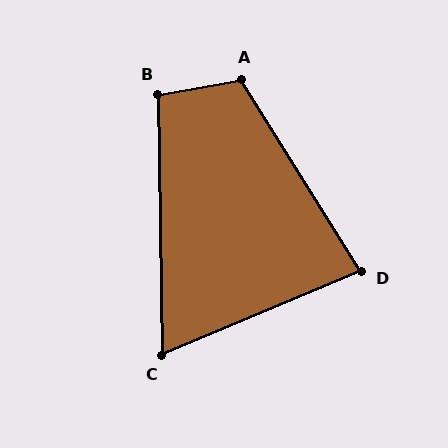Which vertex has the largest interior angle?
A, at approximately 112 degrees.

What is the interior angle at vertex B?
Approximately 99 degrees (obtuse).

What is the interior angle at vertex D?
Approximately 81 degrees (acute).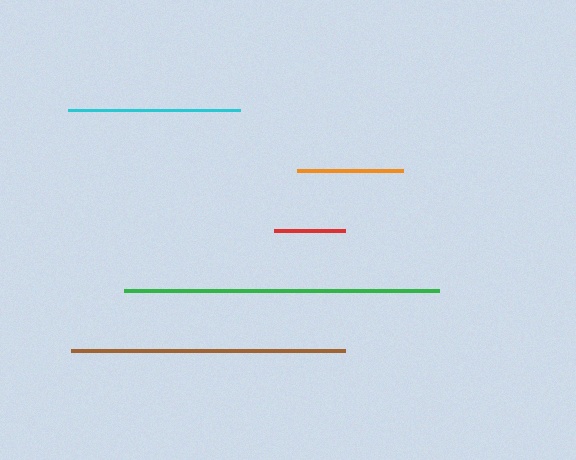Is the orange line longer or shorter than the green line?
The green line is longer than the orange line.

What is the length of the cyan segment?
The cyan segment is approximately 172 pixels long.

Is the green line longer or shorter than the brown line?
The green line is longer than the brown line.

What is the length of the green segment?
The green segment is approximately 315 pixels long.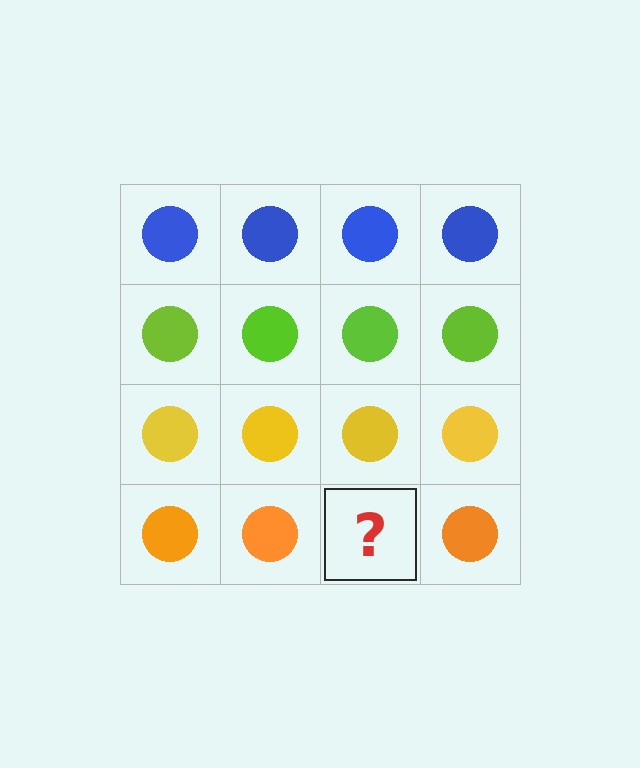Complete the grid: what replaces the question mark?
The question mark should be replaced with an orange circle.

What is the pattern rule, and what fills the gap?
The rule is that each row has a consistent color. The gap should be filled with an orange circle.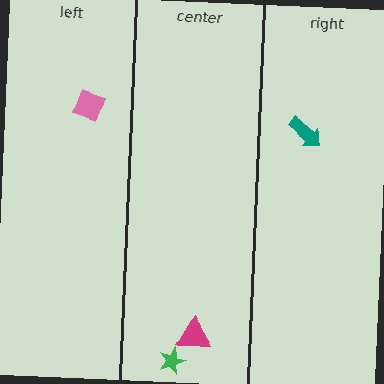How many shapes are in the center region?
2.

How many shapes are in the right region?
1.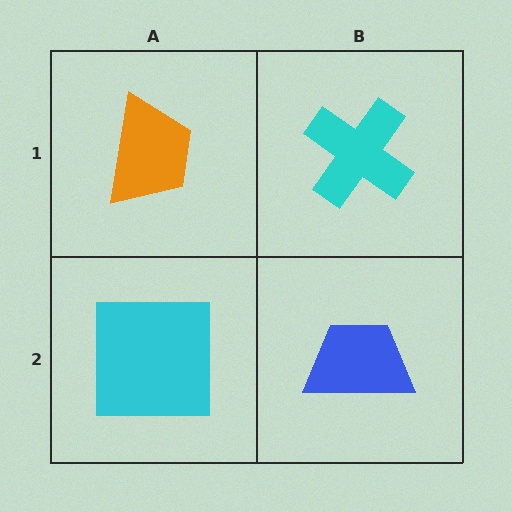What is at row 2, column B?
A blue trapezoid.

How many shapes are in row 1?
2 shapes.